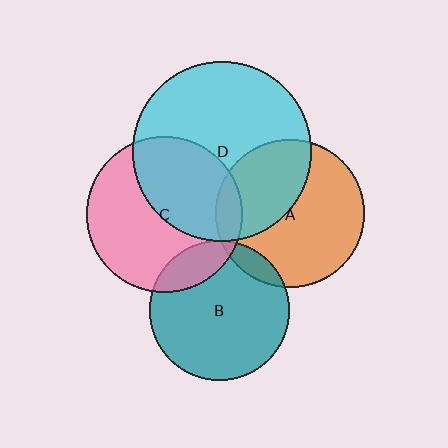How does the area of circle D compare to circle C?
Approximately 1.3 times.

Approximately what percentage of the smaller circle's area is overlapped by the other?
Approximately 15%.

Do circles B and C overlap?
Yes.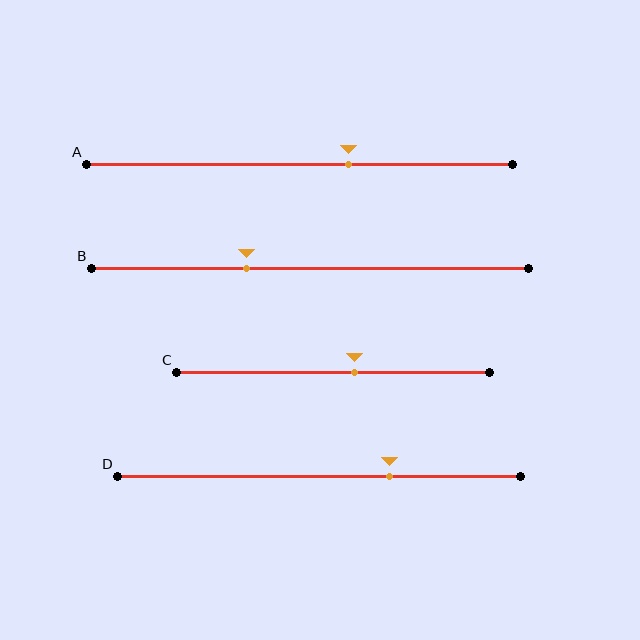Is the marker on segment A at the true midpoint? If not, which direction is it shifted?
No, the marker on segment A is shifted to the right by about 12% of the segment length.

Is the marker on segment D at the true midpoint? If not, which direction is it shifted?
No, the marker on segment D is shifted to the right by about 17% of the segment length.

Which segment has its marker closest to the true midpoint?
Segment C has its marker closest to the true midpoint.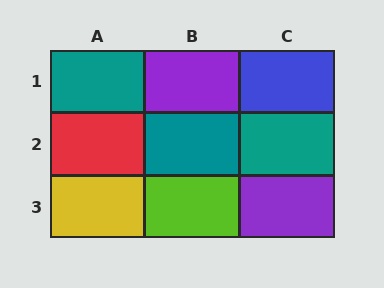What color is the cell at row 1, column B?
Purple.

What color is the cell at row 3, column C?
Purple.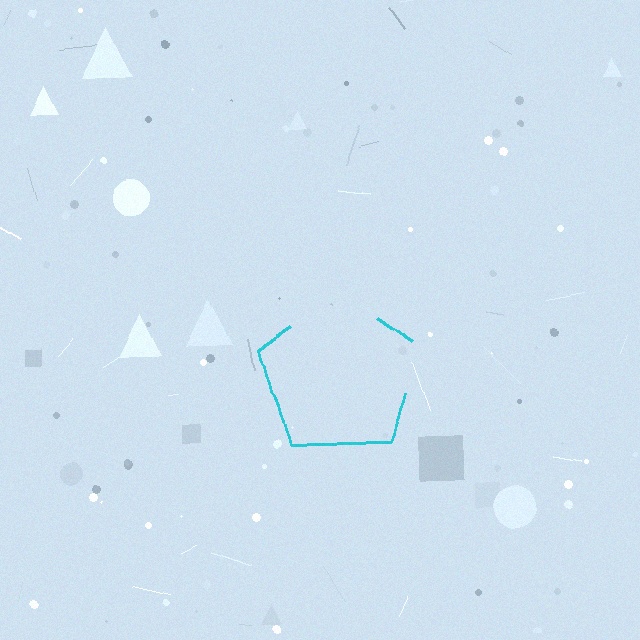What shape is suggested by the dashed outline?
The dashed outline suggests a pentagon.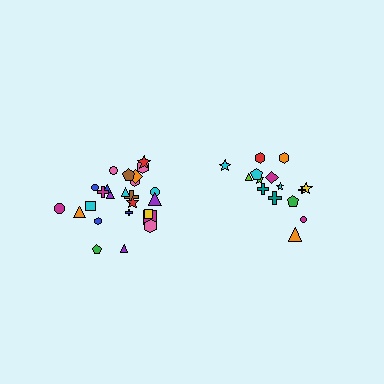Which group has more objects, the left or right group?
The left group.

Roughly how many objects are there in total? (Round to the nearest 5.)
Roughly 40 objects in total.